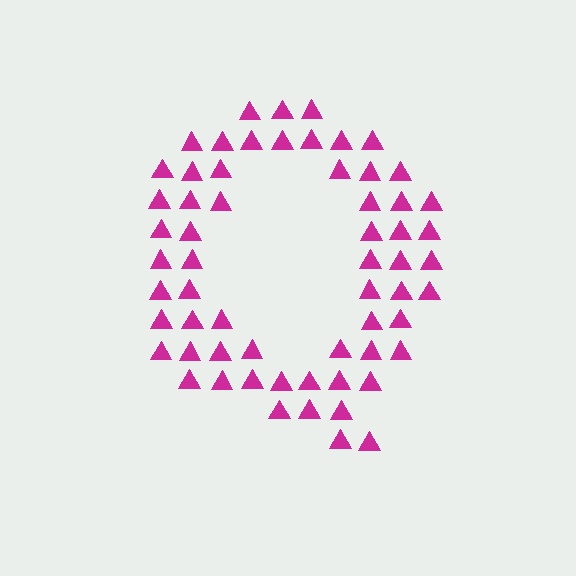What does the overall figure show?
The overall figure shows the letter Q.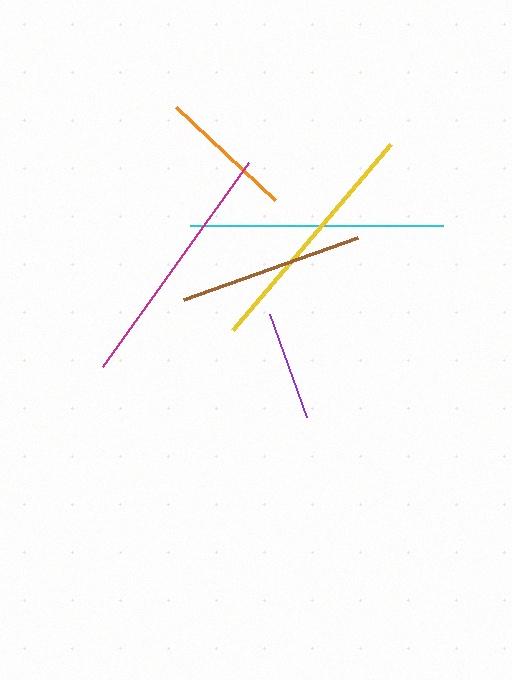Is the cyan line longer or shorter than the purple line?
The cyan line is longer than the purple line.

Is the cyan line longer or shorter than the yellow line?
The cyan line is longer than the yellow line.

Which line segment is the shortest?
The purple line is the shortest at approximately 110 pixels.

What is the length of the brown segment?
The brown segment is approximately 185 pixels long.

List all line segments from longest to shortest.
From longest to shortest: cyan, magenta, yellow, brown, orange, purple.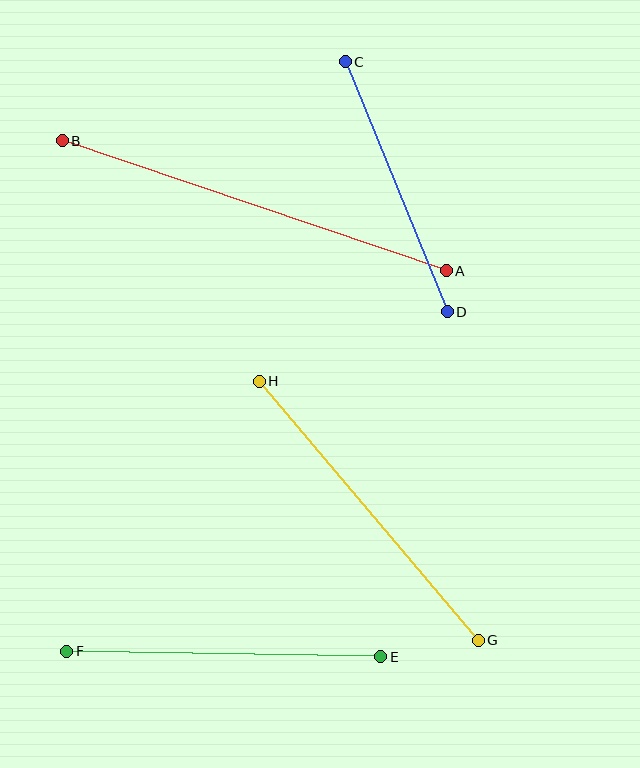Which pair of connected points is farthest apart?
Points A and B are farthest apart.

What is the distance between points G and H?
The distance is approximately 339 pixels.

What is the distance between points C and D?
The distance is approximately 270 pixels.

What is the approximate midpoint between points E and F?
The midpoint is at approximately (224, 654) pixels.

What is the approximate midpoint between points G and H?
The midpoint is at approximately (369, 511) pixels.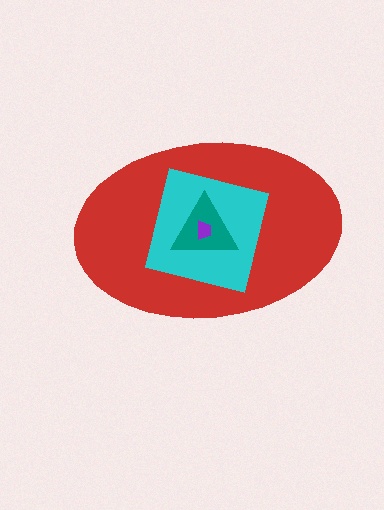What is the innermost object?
The purple trapezoid.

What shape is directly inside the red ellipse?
The cyan square.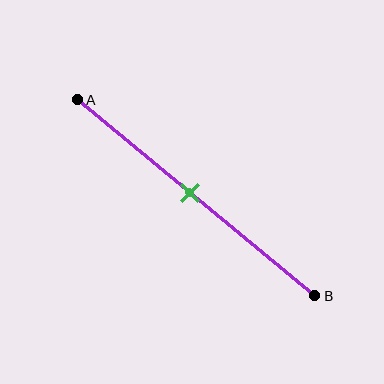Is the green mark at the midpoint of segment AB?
Yes, the mark is approximately at the midpoint.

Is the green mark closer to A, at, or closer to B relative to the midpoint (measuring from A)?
The green mark is approximately at the midpoint of segment AB.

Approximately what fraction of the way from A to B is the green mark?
The green mark is approximately 45% of the way from A to B.